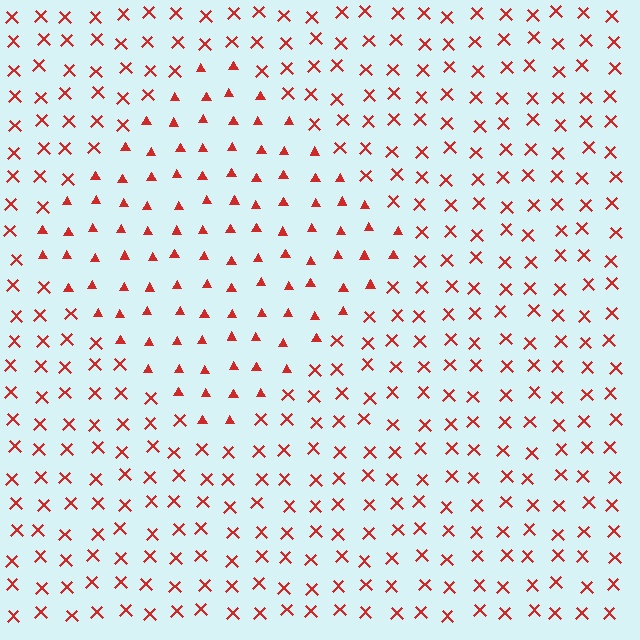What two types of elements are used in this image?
The image uses triangles inside the diamond region and X marks outside it.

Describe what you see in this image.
The image is filled with small red elements arranged in a uniform grid. A diamond-shaped region contains triangles, while the surrounding area contains X marks. The boundary is defined purely by the change in element shape.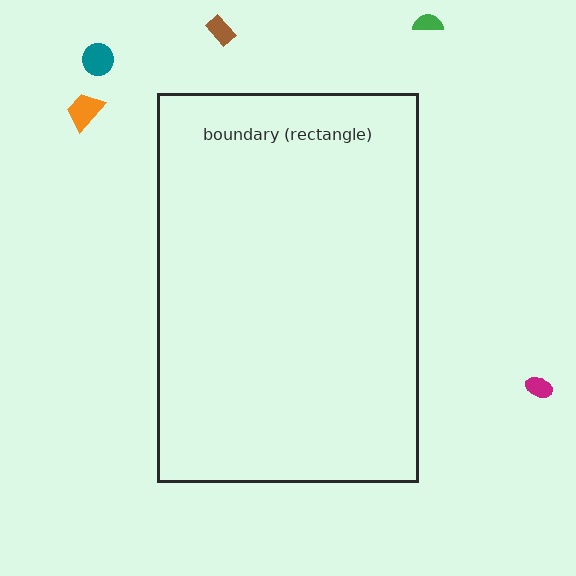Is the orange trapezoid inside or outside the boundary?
Outside.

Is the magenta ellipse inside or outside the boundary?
Outside.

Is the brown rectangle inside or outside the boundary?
Outside.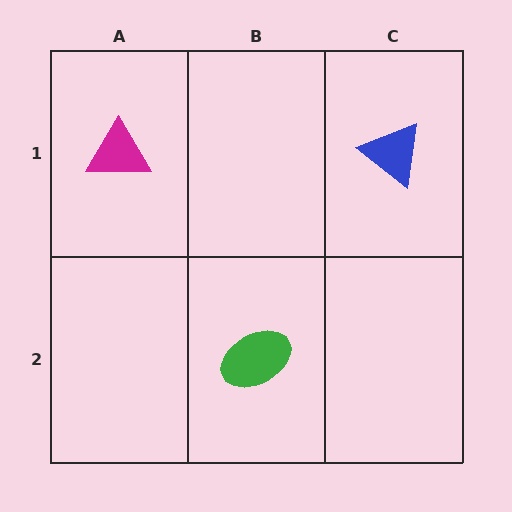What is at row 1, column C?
A blue triangle.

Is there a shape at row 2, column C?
No, that cell is empty.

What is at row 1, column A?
A magenta triangle.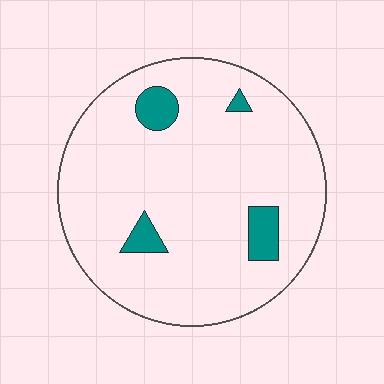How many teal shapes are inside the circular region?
4.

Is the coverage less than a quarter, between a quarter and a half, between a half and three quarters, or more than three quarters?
Less than a quarter.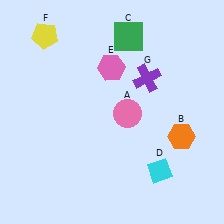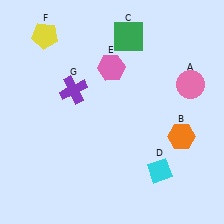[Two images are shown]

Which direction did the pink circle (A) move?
The pink circle (A) moved right.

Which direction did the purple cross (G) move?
The purple cross (G) moved left.